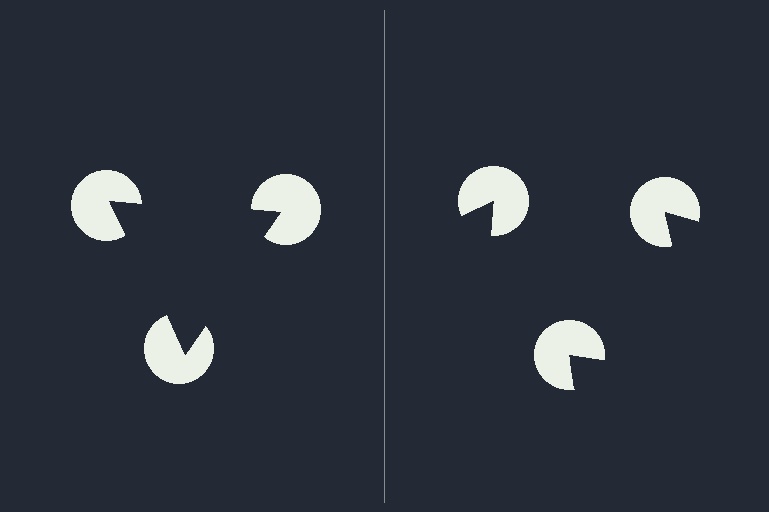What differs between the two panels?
The pac-man discs are positioned identically on both sides; only the wedge orientations differ. On the left they align to a triangle; on the right they are misaligned.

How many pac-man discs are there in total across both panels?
6 — 3 on each side.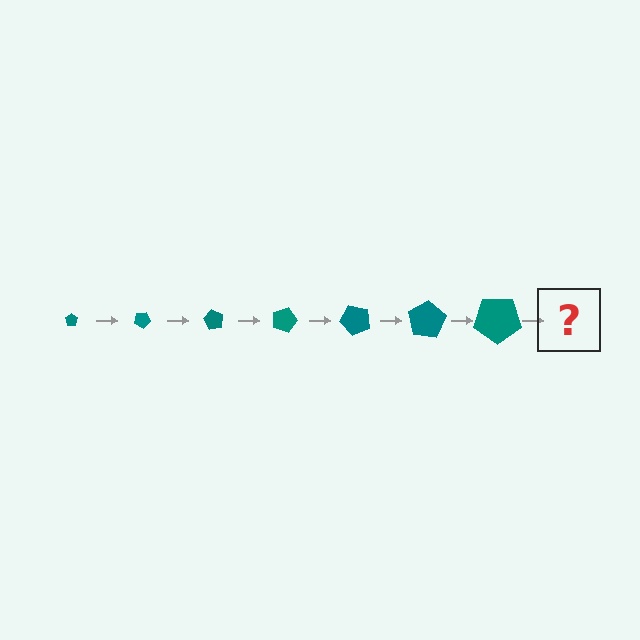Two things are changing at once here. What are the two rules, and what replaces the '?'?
The two rules are that the pentagon grows larger each step and it rotates 30 degrees each step. The '?' should be a pentagon, larger than the previous one and rotated 210 degrees from the start.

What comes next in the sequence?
The next element should be a pentagon, larger than the previous one and rotated 210 degrees from the start.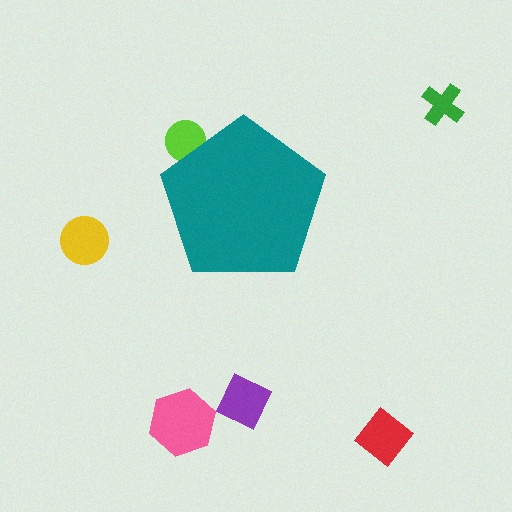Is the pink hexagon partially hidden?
No, the pink hexagon is fully visible.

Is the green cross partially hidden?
No, the green cross is fully visible.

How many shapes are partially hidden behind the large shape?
1 shape is partially hidden.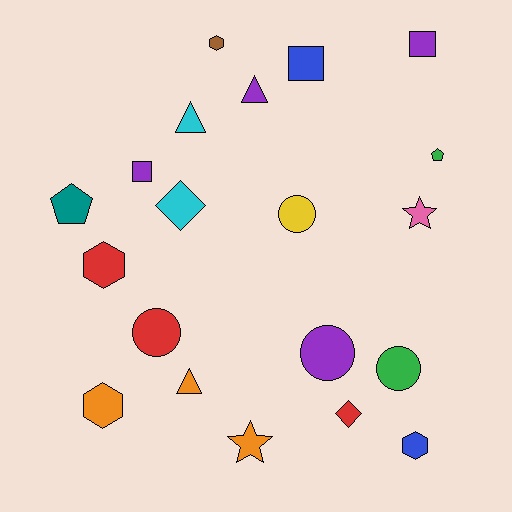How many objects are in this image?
There are 20 objects.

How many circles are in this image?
There are 4 circles.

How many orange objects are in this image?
There are 3 orange objects.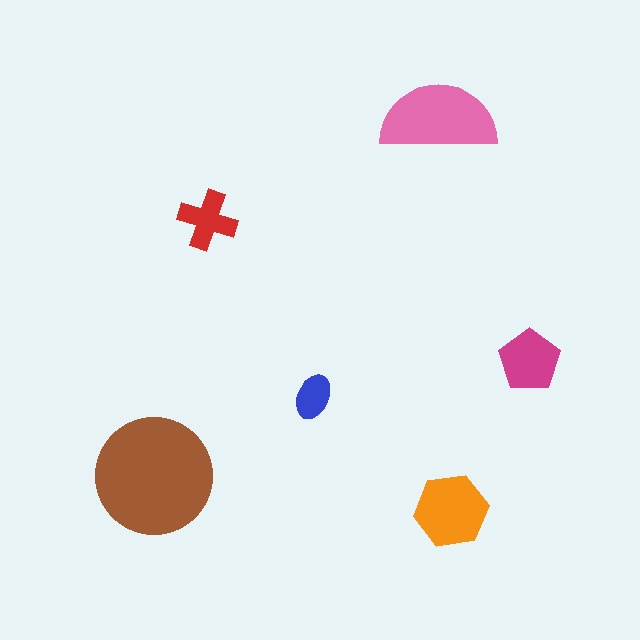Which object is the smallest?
The blue ellipse.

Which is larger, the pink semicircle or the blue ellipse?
The pink semicircle.